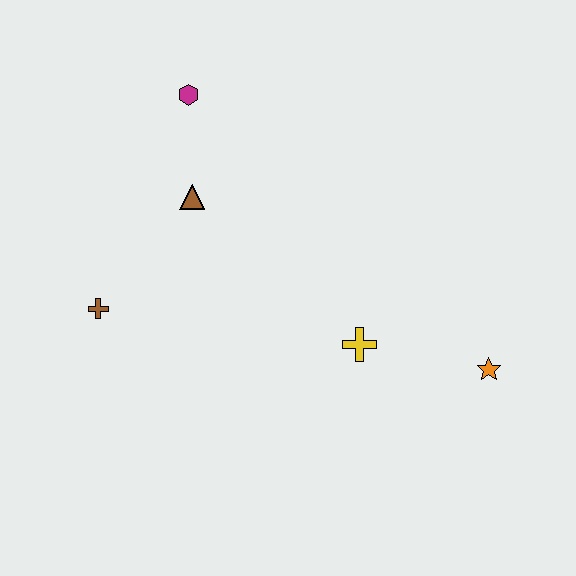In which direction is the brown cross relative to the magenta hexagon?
The brown cross is below the magenta hexagon.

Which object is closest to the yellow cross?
The orange star is closest to the yellow cross.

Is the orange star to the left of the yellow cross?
No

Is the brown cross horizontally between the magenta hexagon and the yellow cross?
No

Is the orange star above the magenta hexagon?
No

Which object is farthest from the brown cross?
The orange star is farthest from the brown cross.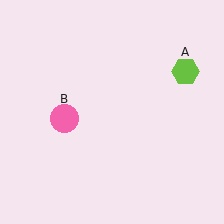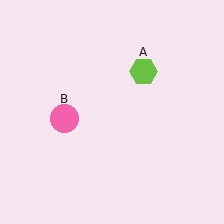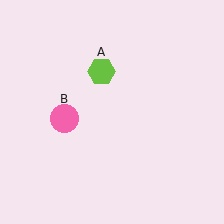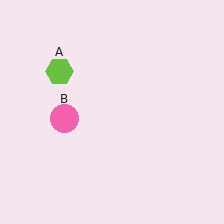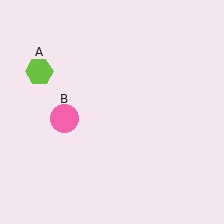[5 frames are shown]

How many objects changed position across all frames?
1 object changed position: lime hexagon (object A).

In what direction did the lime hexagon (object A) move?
The lime hexagon (object A) moved left.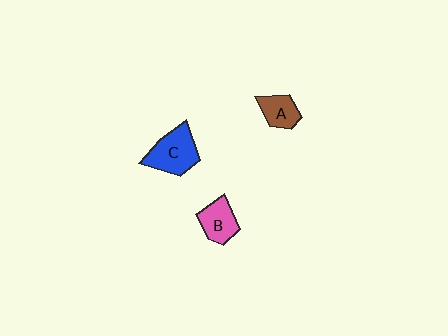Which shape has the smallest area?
Shape A (brown).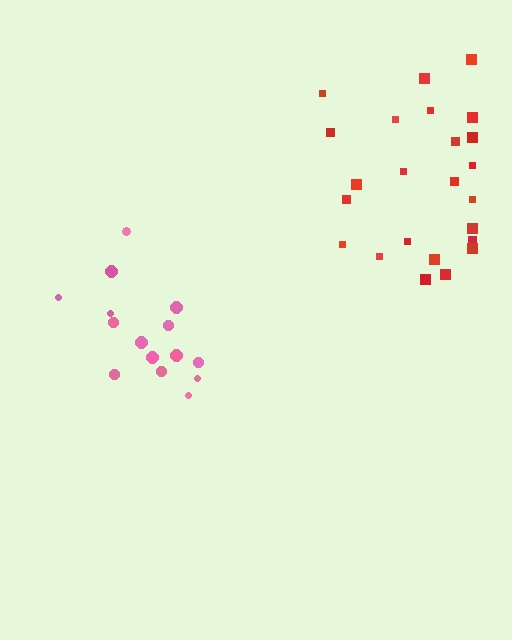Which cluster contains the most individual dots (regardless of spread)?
Red (24).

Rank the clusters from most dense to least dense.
pink, red.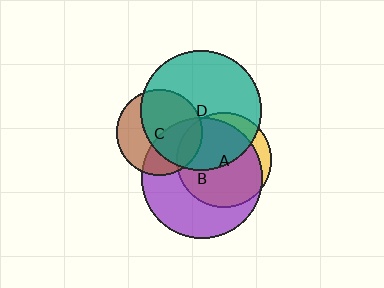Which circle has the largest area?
Circle B (purple).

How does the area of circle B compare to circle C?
Approximately 2.0 times.